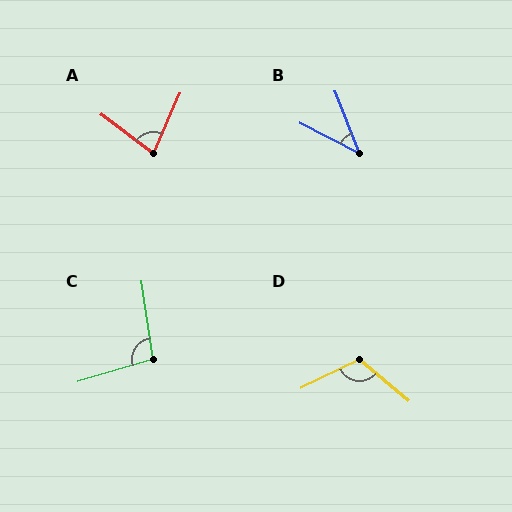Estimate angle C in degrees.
Approximately 98 degrees.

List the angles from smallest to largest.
B (42°), A (77°), C (98°), D (113°).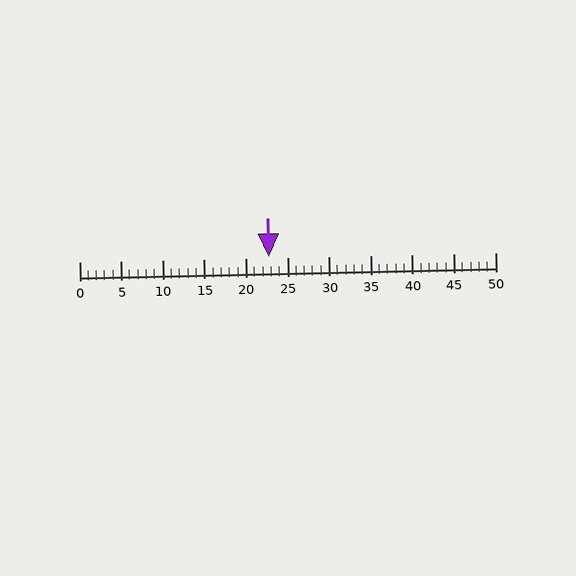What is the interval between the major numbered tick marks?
The major tick marks are spaced 5 units apart.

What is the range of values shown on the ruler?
The ruler shows values from 0 to 50.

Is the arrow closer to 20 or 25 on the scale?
The arrow is closer to 25.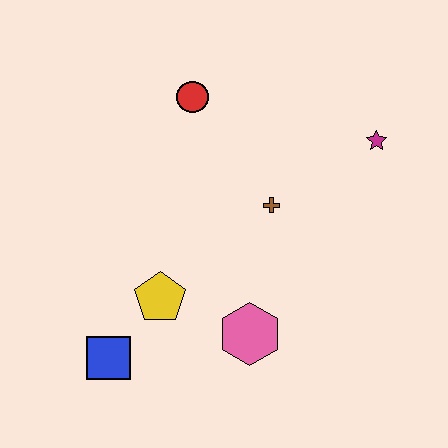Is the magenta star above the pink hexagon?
Yes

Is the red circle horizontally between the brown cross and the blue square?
Yes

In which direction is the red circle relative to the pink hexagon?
The red circle is above the pink hexagon.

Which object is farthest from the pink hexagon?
The red circle is farthest from the pink hexagon.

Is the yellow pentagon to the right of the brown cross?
No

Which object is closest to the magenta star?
The brown cross is closest to the magenta star.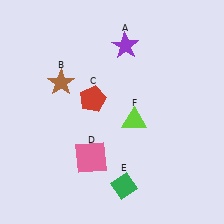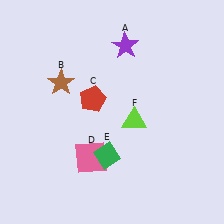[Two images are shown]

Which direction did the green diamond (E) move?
The green diamond (E) moved up.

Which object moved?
The green diamond (E) moved up.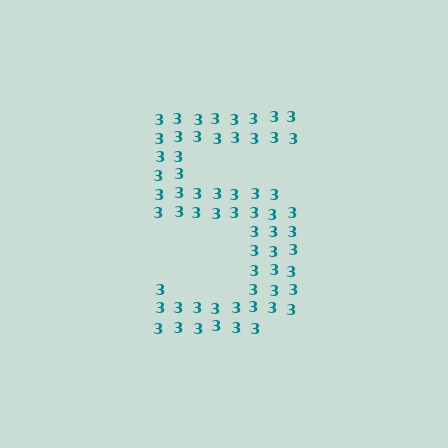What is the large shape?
The large shape is the digit 5.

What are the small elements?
The small elements are digit 3's.